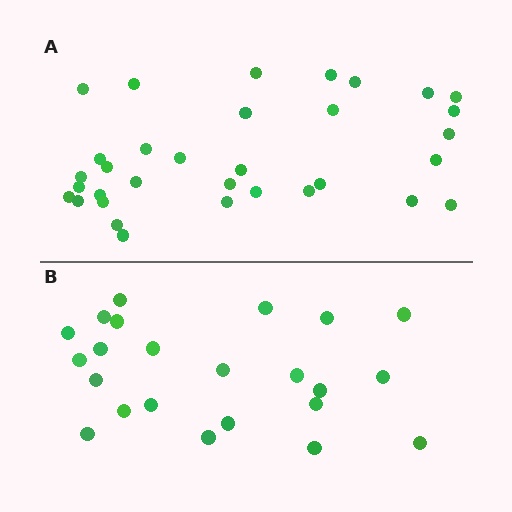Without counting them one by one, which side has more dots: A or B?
Region A (the top region) has more dots.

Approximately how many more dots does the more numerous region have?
Region A has roughly 10 or so more dots than region B.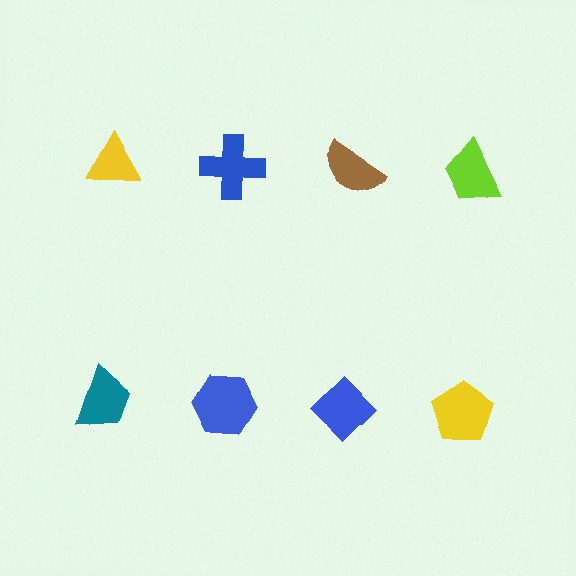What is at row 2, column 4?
A yellow pentagon.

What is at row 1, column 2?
A blue cross.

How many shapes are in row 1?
4 shapes.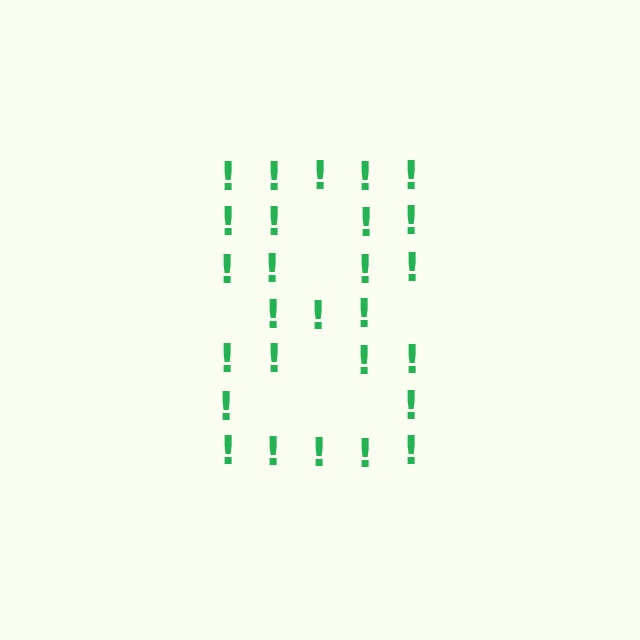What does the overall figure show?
The overall figure shows the digit 8.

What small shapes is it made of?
It is made of small exclamation marks.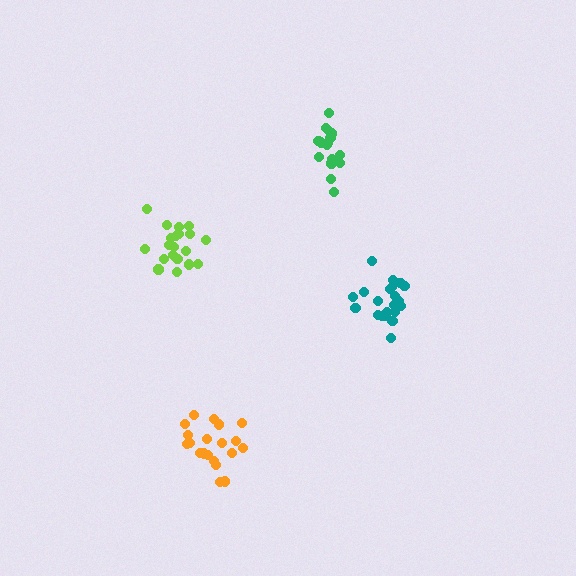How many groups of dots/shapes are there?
There are 4 groups.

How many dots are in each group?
Group 1: 17 dots, Group 2: 20 dots, Group 3: 21 dots, Group 4: 20 dots (78 total).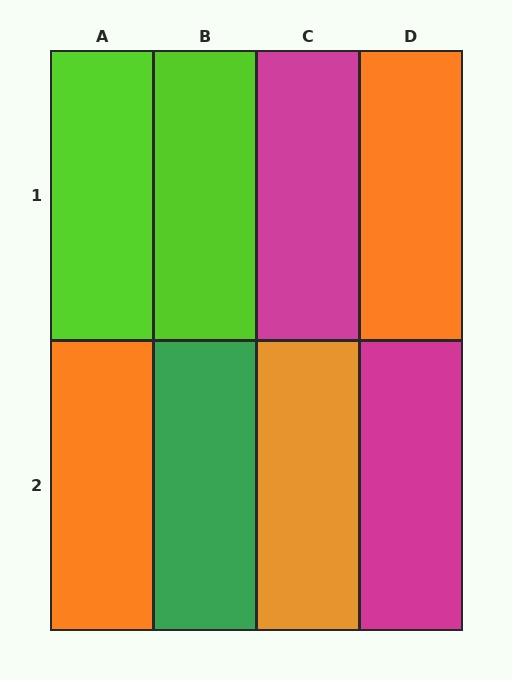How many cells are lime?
2 cells are lime.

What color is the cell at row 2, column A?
Orange.